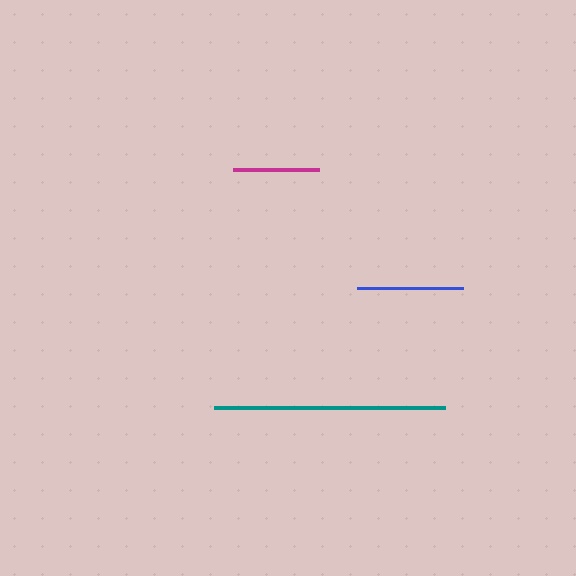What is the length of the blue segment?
The blue segment is approximately 106 pixels long.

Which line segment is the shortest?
The magenta line is the shortest at approximately 86 pixels.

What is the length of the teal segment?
The teal segment is approximately 231 pixels long.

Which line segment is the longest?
The teal line is the longest at approximately 231 pixels.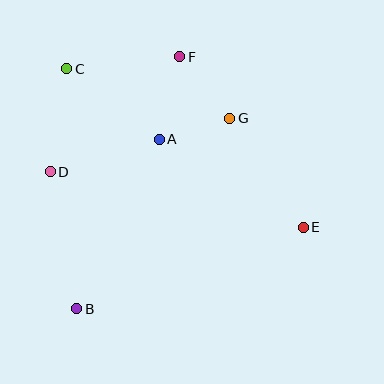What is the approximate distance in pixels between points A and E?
The distance between A and E is approximately 169 pixels.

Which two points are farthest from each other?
Points C and E are farthest from each other.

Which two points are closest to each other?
Points A and G are closest to each other.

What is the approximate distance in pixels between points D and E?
The distance between D and E is approximately 259 pixels.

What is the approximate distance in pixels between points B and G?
The distance between B and G is approximately 244 pixels.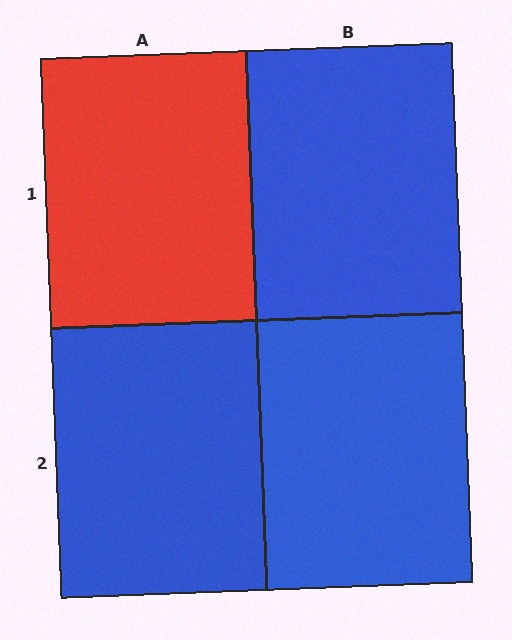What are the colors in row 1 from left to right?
Red, blue.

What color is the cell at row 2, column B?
Blue.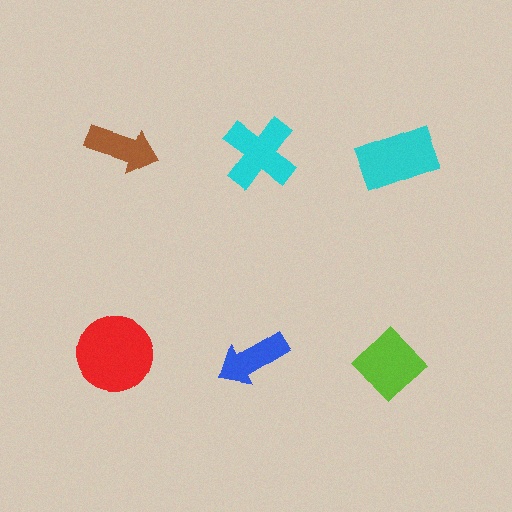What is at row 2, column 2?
A blue arrow.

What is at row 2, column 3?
A lime diamond.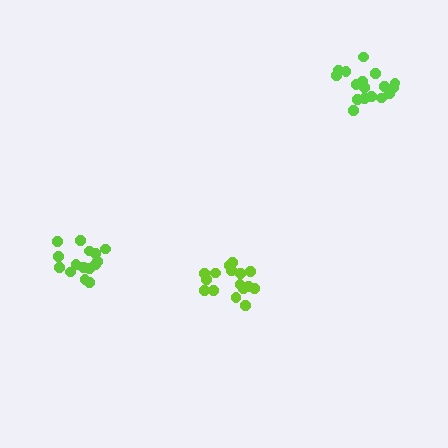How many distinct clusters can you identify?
There are 3 distinct clusters.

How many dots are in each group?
Group 1: 16 dots, Group 2: 17 dots, Group 3: 15 dots (48 total).